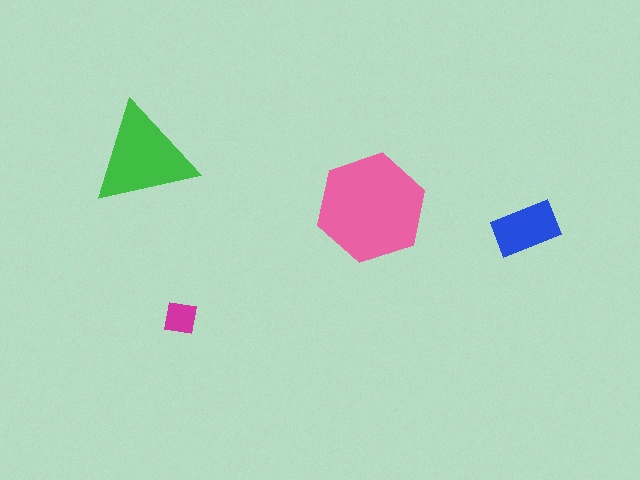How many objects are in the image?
There are 4 objects in the image.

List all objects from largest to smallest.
The pink hexagon, the green triangle, the blue rectangle, the magenta square.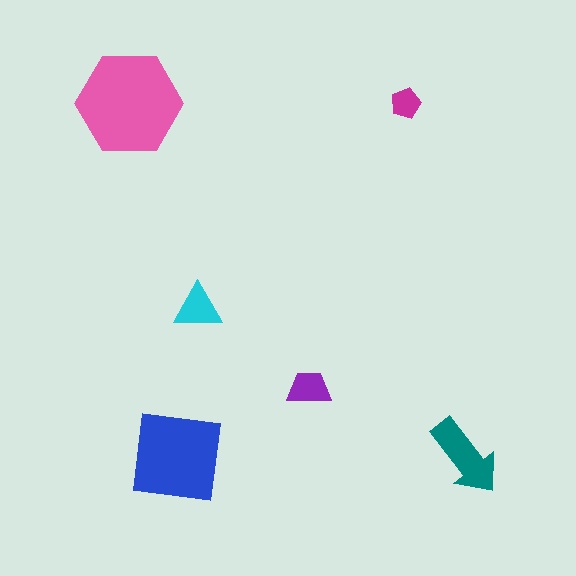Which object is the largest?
The pink hexagon.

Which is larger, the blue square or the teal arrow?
The blue square.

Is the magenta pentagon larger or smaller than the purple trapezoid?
Smaller.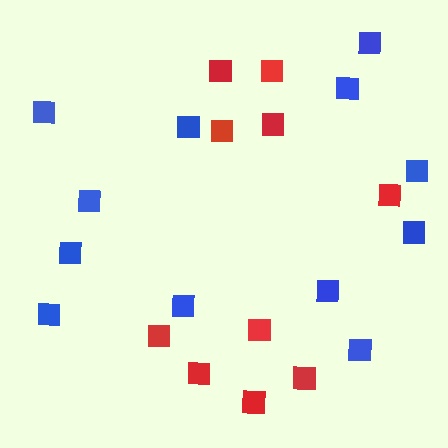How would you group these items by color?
There are 2 groups: one group of red squares (10) and one group of blue squares (12).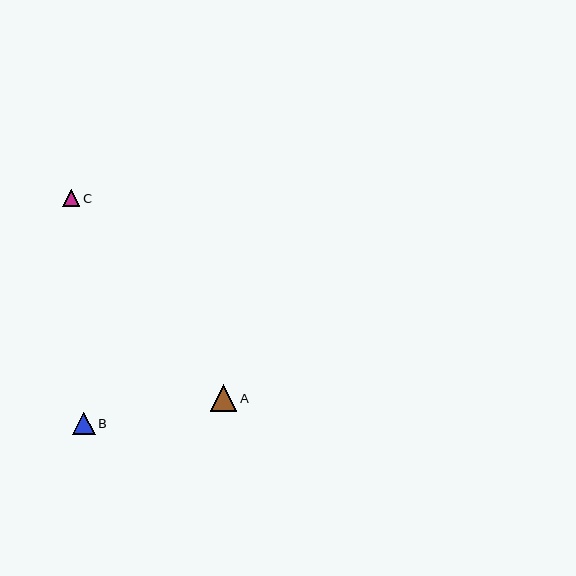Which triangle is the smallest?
Triangle C is the smallest with a size of approximately 17 pixels.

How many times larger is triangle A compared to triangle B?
Triangle A is approximately 1.2 times the size of triangle B.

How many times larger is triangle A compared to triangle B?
Triangle A is approximately 1.2 times the size of triangle B.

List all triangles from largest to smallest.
From largest to smallest: A, B, C.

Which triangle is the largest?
Triangle A is the largest with a size of approximately 26 pixels.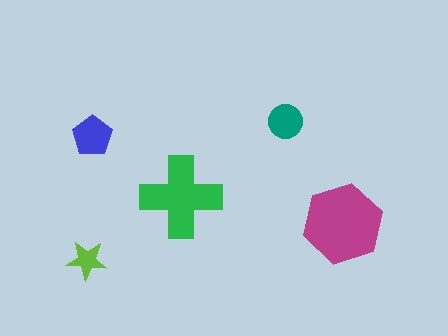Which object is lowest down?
The lime star is bottommost.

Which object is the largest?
The magenta hexagon.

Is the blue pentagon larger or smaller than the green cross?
Smaller.